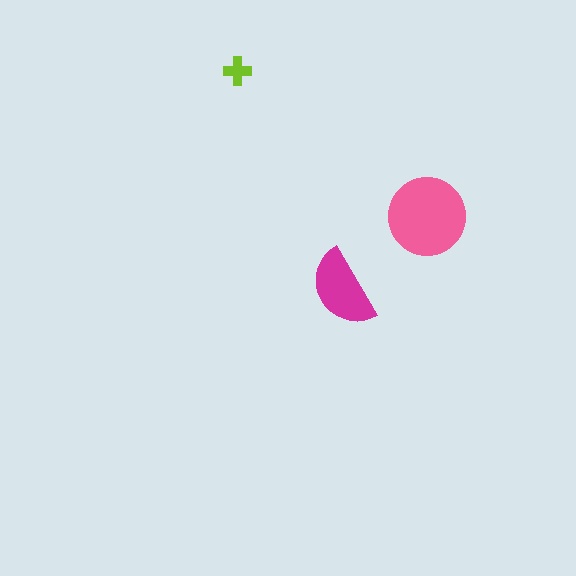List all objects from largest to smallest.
The pink circle, the magenta semicircle, the lime cross.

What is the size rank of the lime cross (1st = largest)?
3rd.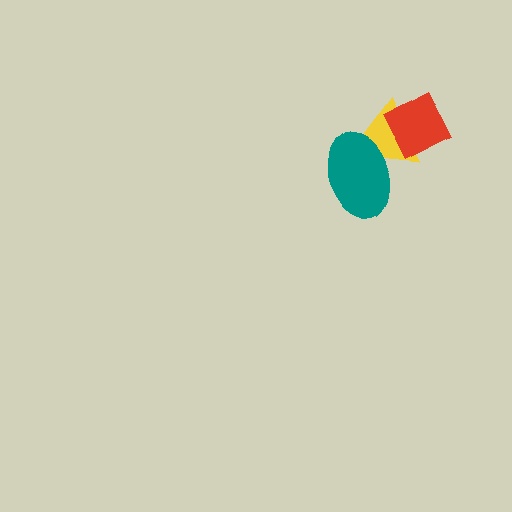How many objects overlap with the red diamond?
1 object overlaps with the red diamond.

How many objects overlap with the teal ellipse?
1 object overlaps with the teal ellipse.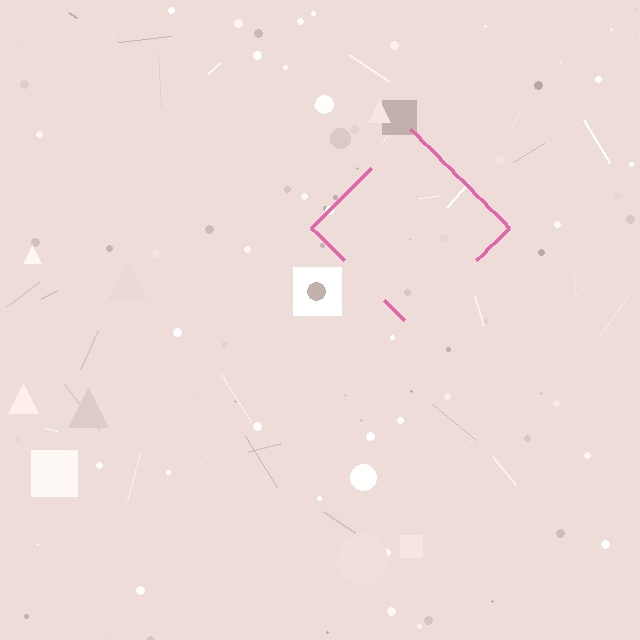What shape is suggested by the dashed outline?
The dashed outline suggests a diamond.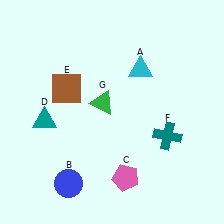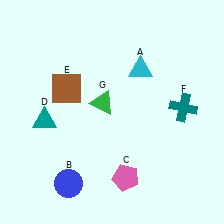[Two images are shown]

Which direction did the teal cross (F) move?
The teal cross (F) moved up.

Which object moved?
The teal cross (F) moved up.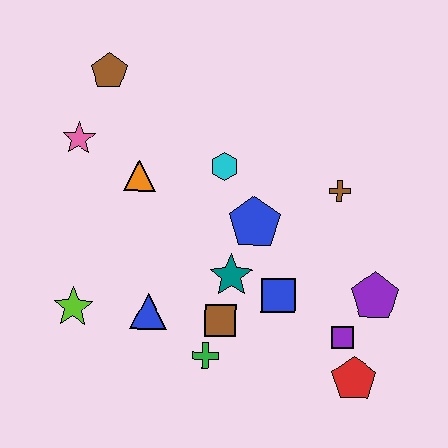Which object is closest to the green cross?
The brown square is closest to the green cross.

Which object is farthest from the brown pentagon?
The red pentagon is farthest from the brown pentagon.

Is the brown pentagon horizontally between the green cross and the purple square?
No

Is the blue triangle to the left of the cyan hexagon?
Yes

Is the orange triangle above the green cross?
Yes